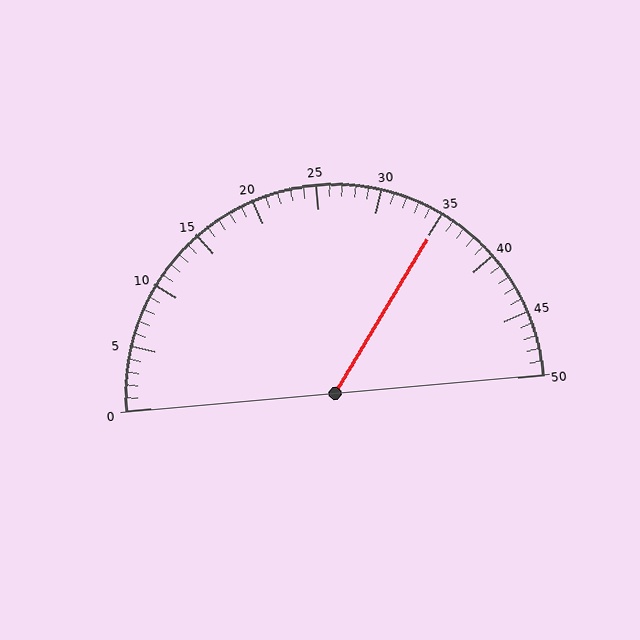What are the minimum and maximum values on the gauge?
The gauge ranges from 0 to 50.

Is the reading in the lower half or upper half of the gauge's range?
The reading is in the upper half of the range (0 to 50).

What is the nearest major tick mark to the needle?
The nearest major tick mark is 35.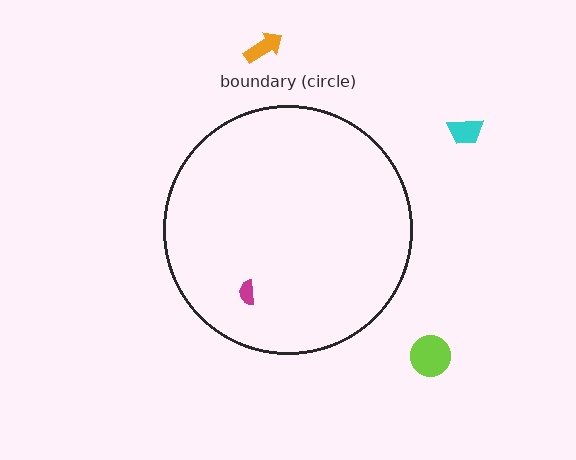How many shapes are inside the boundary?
1 inside, 3 outside.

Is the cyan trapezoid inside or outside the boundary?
Outside.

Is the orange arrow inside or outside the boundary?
Outside.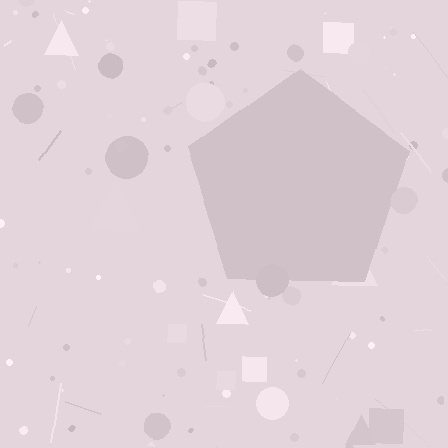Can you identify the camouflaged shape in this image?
The camouflaged shape is a pentagon.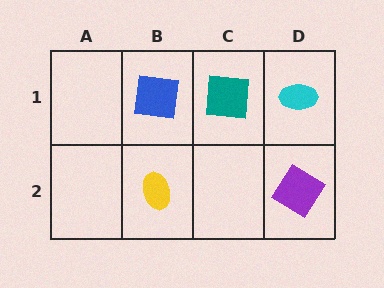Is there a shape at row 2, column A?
No, that cell is empty.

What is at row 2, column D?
A purple diamond.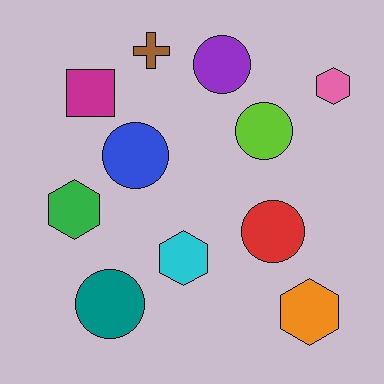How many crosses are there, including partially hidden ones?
There is 1 cross.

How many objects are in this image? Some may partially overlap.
There are 11 objects.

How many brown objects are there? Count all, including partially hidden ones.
There is 1 brown object.